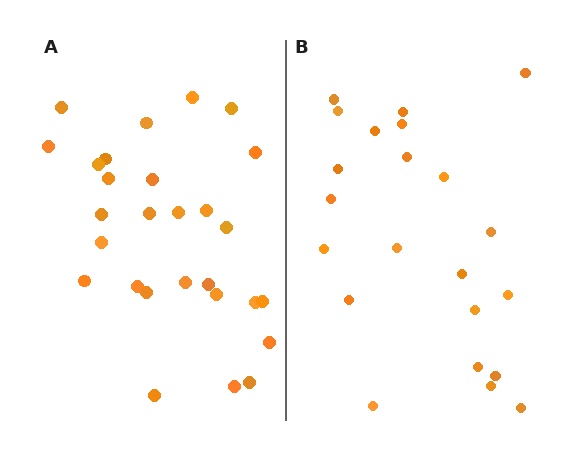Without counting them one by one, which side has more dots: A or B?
Region A (the left region) has more dots.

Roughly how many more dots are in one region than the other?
Region A has about 6 more dots than region B.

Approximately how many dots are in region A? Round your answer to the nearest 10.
About 30 dots. (The exact count is 28, which rounds to 30.)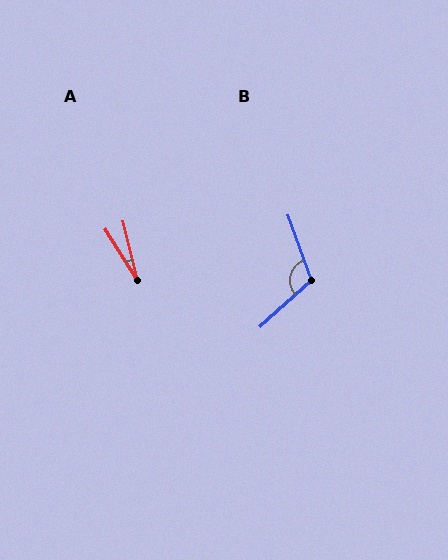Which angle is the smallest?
A, at approximately 19 degrees.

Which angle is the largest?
B, at approximately 112 degrees.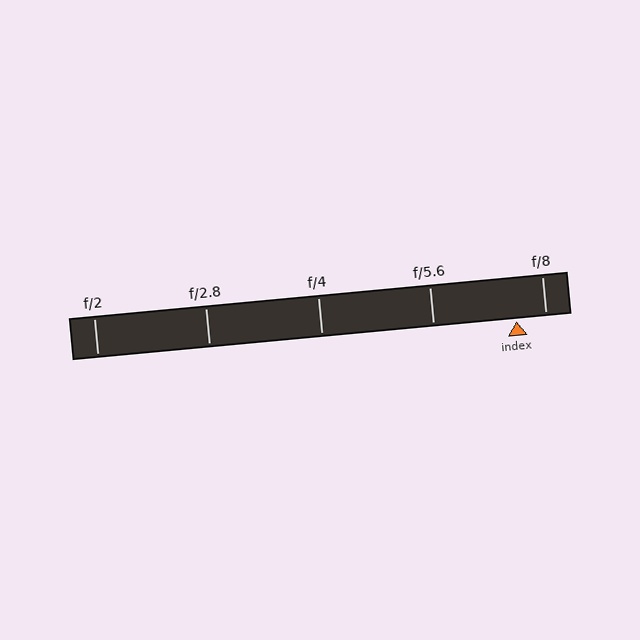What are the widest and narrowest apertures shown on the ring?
The widest aperture shown is f/2 and the narrowest is f/8.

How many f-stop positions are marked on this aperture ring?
There are 5 f-stop positions marked.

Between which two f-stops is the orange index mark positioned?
The index mark is between f/5.6 and f/8.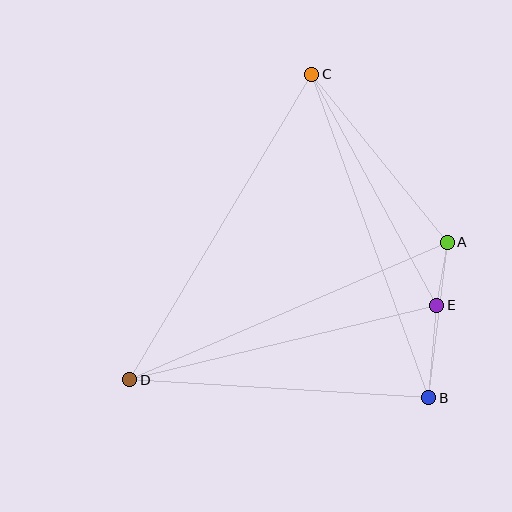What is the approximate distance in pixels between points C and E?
The distance between C and E is approximately 263 pixels.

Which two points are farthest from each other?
Points C and D are farthest from each other.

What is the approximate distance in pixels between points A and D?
The distance between A and D is approximately 346 pixels.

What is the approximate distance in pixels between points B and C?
The distance between B and C is approximately 344 pixels.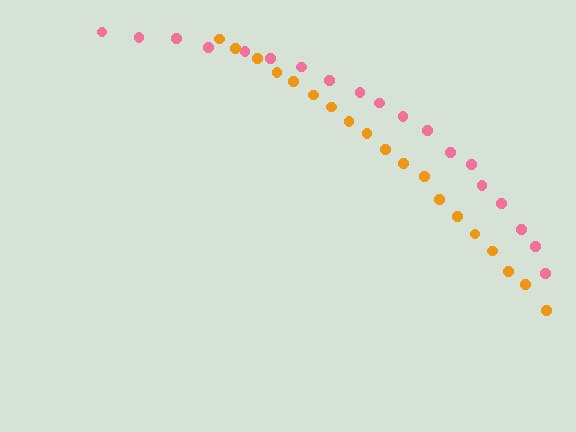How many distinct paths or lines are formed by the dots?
There are 2 distinct paths.